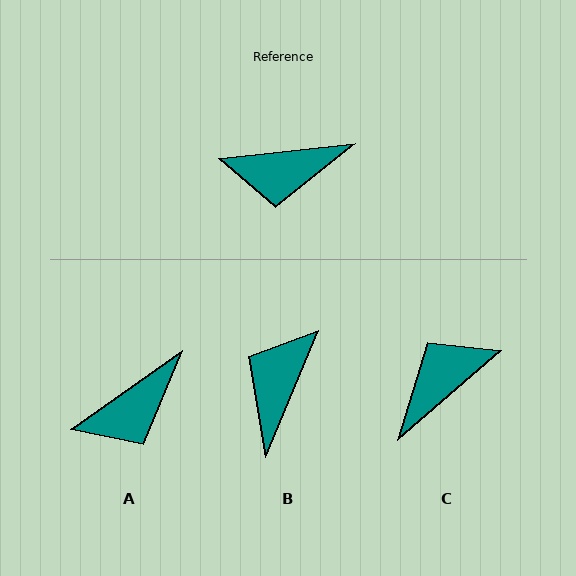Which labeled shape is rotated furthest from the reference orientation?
C, about 145 degrees away.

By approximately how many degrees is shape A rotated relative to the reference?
Approximately 29 degrees counter-clockwise.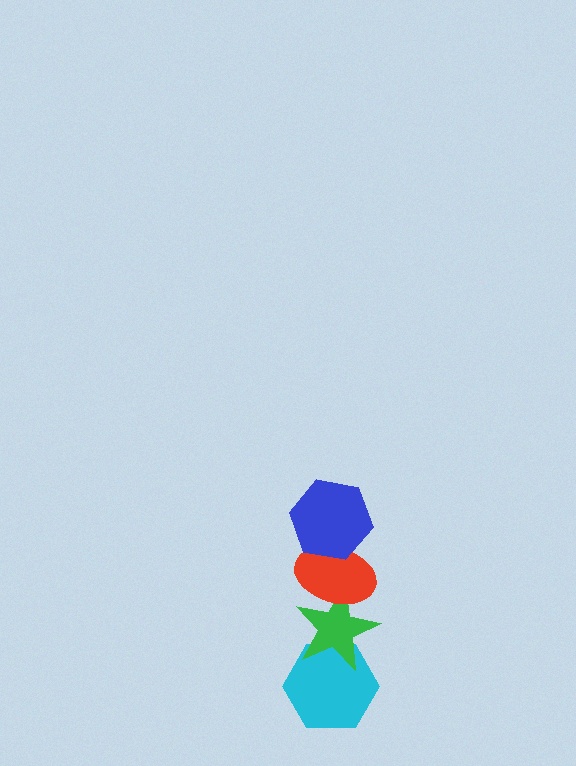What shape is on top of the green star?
The red ellipse is on top of the green star.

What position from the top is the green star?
The green star is 3rd from the top.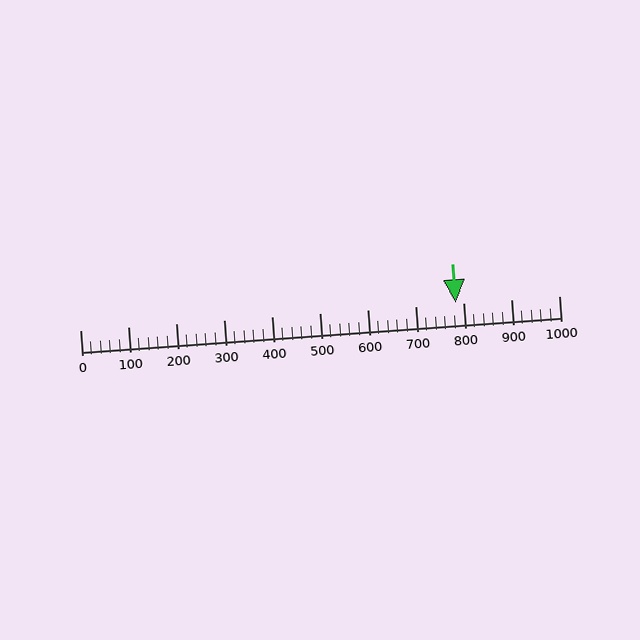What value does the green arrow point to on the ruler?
The green arrow points to approximately 784.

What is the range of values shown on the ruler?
The ruler shows values from 0 to 1000.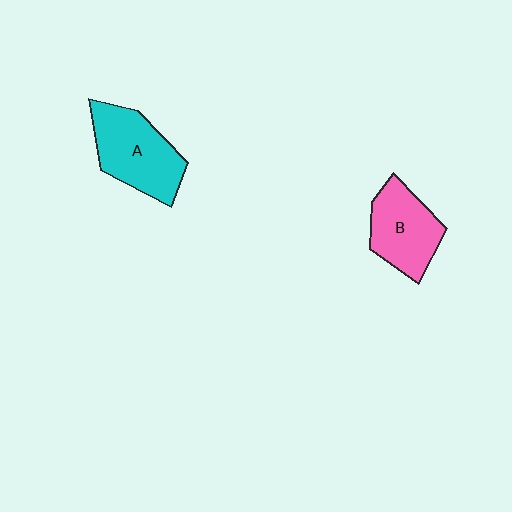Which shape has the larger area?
Shape A (cyan).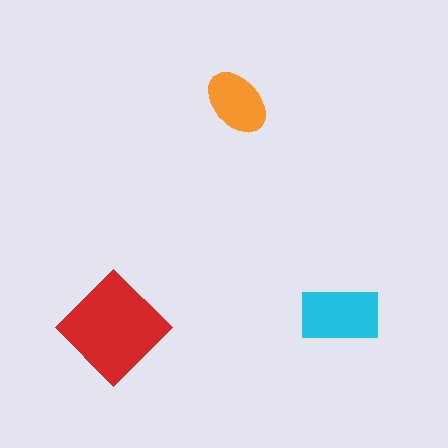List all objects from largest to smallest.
The red diamond, the cyan rectangle, the orange ellipse.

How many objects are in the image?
There are 3 objects in the image.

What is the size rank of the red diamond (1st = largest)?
1st.